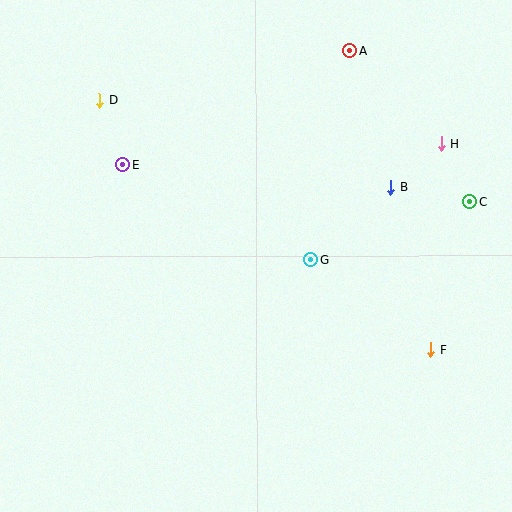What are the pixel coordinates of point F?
Point F is at (431, 350).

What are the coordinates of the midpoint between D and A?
The midpoint between D and A is at (225, 75).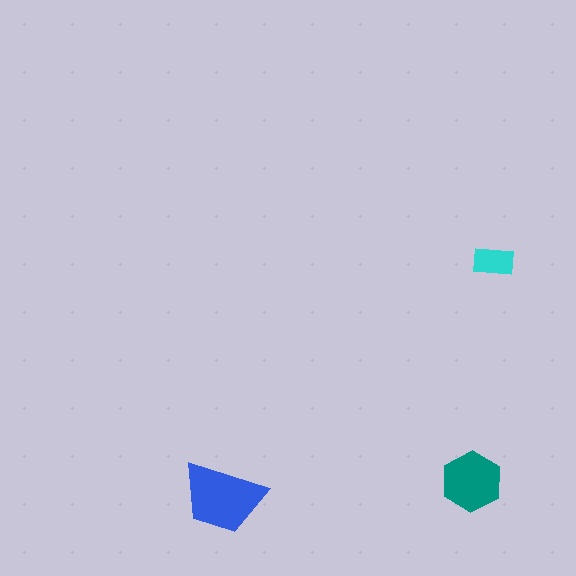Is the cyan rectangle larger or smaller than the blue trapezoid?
Smaller.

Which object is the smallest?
The cyan rectangle.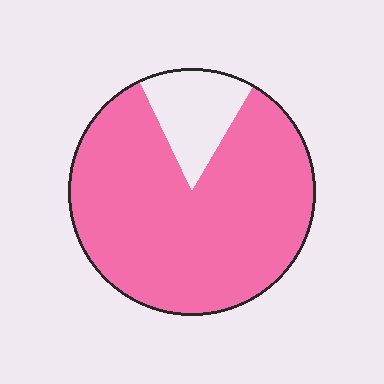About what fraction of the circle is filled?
About five sixths (5/6).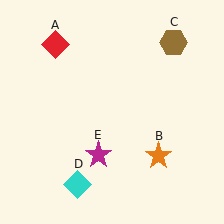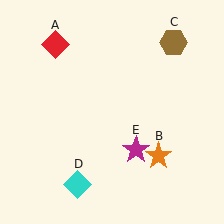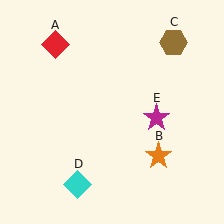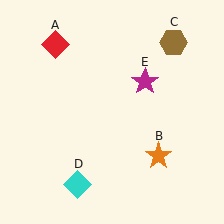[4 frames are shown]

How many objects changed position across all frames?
1 object changed position: magenta star (object E).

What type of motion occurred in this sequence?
The magenta star (object E) rotated counterclockwise around the center of the scene.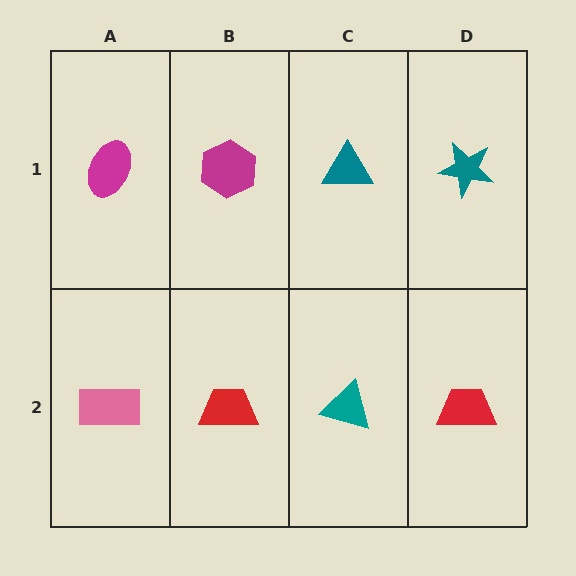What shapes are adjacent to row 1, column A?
A pink rectangle (row 2, column A), a magenta hexagon (row 1, column B).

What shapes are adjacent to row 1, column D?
A red trapezoid (row 2, column D), a teal triangle (row 1, column C).